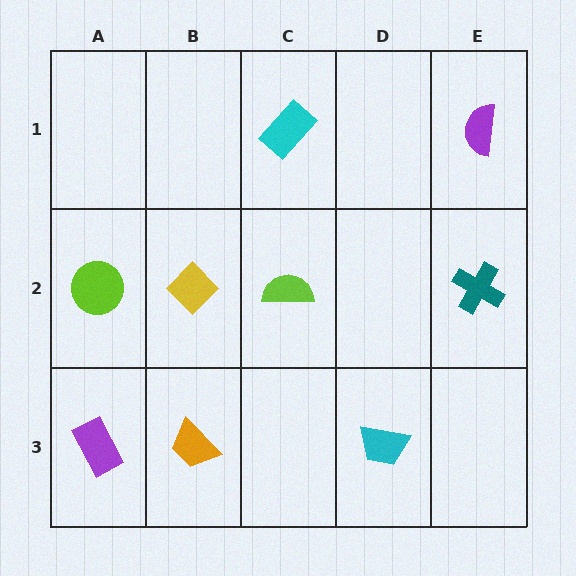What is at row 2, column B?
A yellow diamond.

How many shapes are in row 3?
3 shapes.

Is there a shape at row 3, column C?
No, that cell is empty.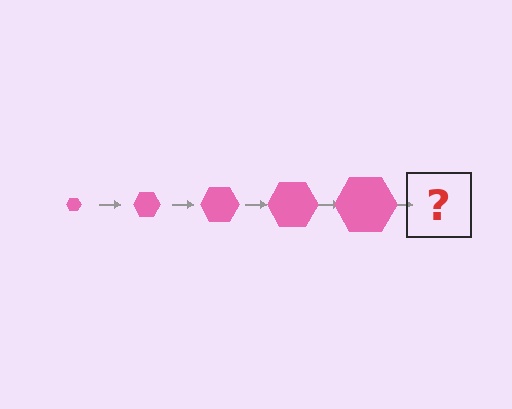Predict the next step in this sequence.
The next step is a pink hexagon, larger than the previous one.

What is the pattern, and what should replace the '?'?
The pattern is that the hexagon gets progressively larger each step. The '?' should be a pink hexagon, larger than the previous one.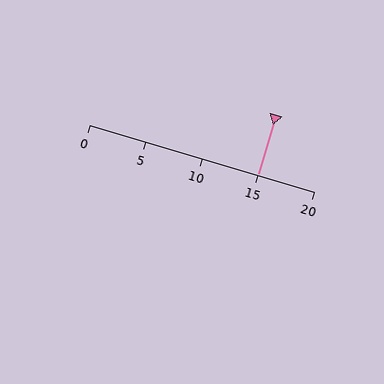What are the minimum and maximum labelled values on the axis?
The axis runs from 0 to 20.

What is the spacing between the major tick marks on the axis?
The major ticks are spaced 5 apart.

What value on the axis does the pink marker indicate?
The marker indicates approximately 15.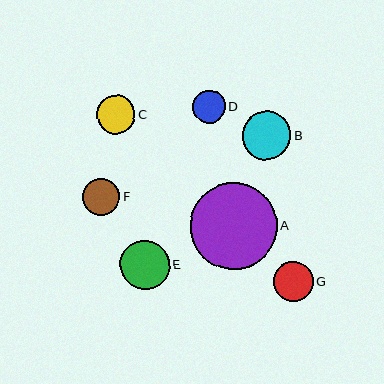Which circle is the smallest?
Circle D is the smallest with a size of approximately 33 pixels.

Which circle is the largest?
Circle A is the largest with a size of approximately 87 pixels.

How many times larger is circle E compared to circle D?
Circle E is approximately 1.5 times the size of circle D.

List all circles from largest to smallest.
From largest to smallest: A, E, B, G, C, F, D.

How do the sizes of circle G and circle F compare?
Circle G and circle F are approximately the same size.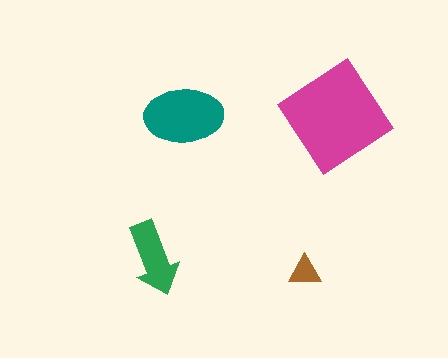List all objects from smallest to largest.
The brown triangle, the green arrow, the teal ellipse, the magenta diamond.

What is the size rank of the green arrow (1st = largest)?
3rd.